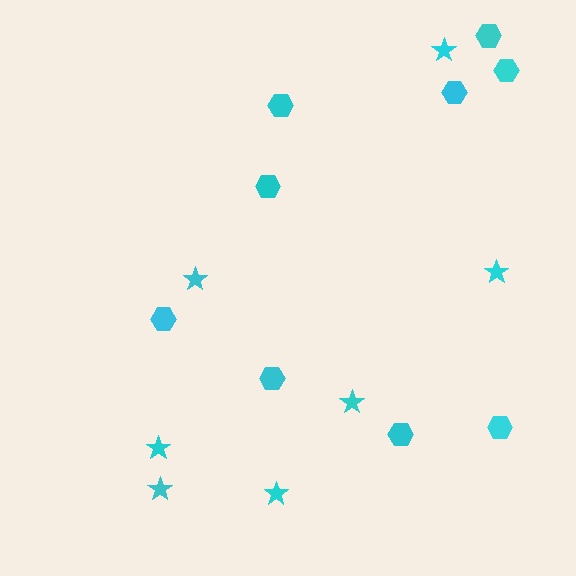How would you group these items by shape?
There are 2 groups: one group of hexagons (9) and one group of stars (7).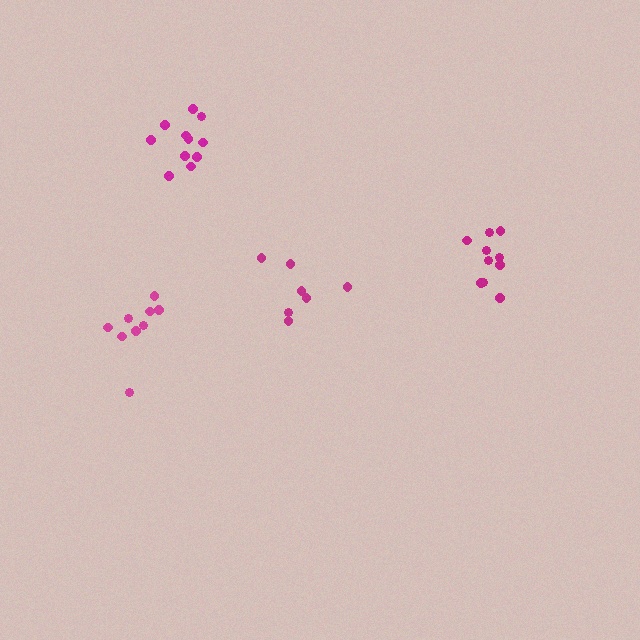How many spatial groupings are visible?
There are 4 spatial groupings.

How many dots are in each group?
Group 1: 11 dots, Group 2: 7 dots, Group 3: 10 dots, Group 4: 9 dots (37 total).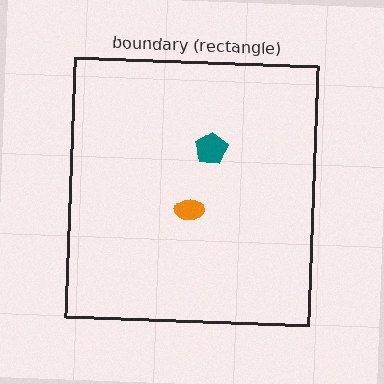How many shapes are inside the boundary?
2 inside, 0 outside.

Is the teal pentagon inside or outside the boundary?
Inside.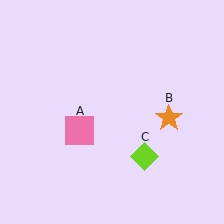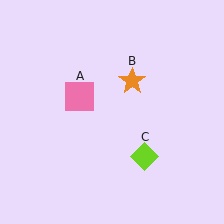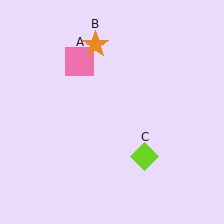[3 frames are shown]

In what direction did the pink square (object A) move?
The pink square (object A) moved up.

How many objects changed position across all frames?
2 objects changed position: pink square (object A), orange star (object B).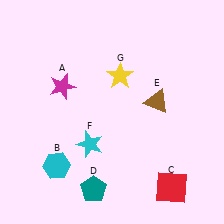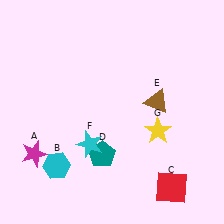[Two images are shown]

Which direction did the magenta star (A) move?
The magenta star (A) moved down.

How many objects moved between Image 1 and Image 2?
3 objects moved between the two images.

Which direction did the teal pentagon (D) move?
The teal pentagon (D) moved up.